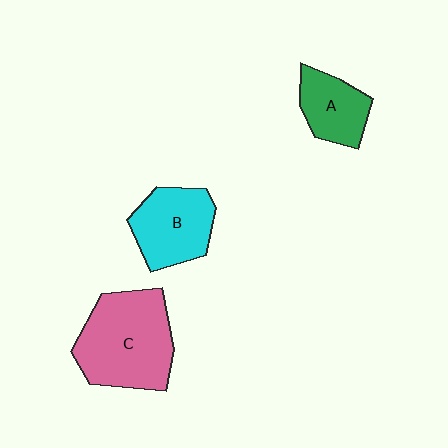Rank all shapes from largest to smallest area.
From largest to smallest: C (pink), B (cyan), A (green).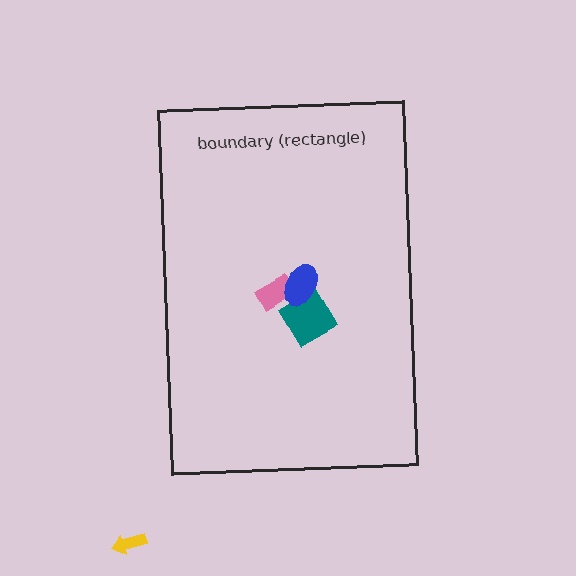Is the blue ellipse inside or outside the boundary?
Inside.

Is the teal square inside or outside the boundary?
Inside.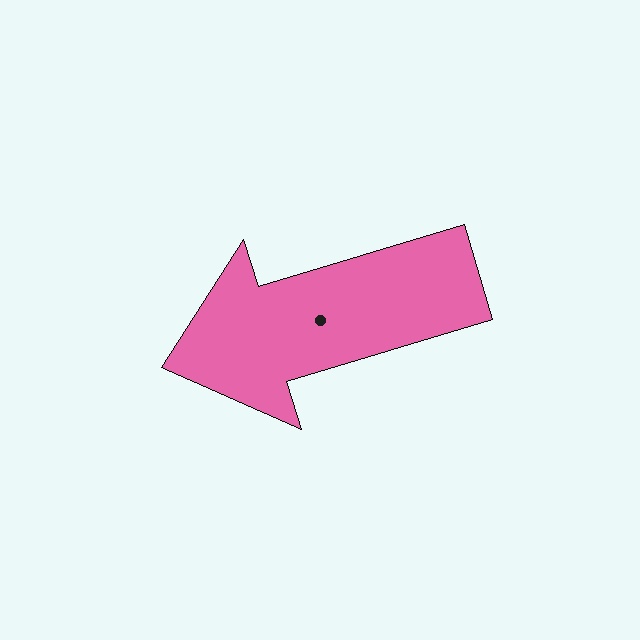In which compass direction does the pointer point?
West.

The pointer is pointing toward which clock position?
Roughly 8 o'clock.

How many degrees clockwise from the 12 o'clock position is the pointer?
Approximately 253 degrees.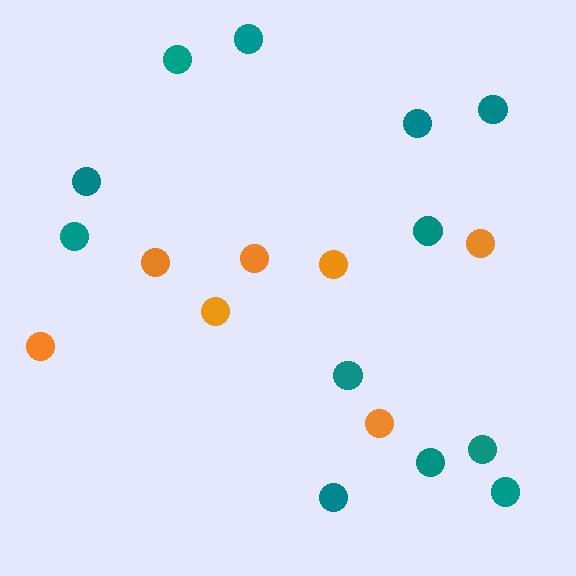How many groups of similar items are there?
There are 2 groups: one group of orange circles (7) and one group of teal circles (12).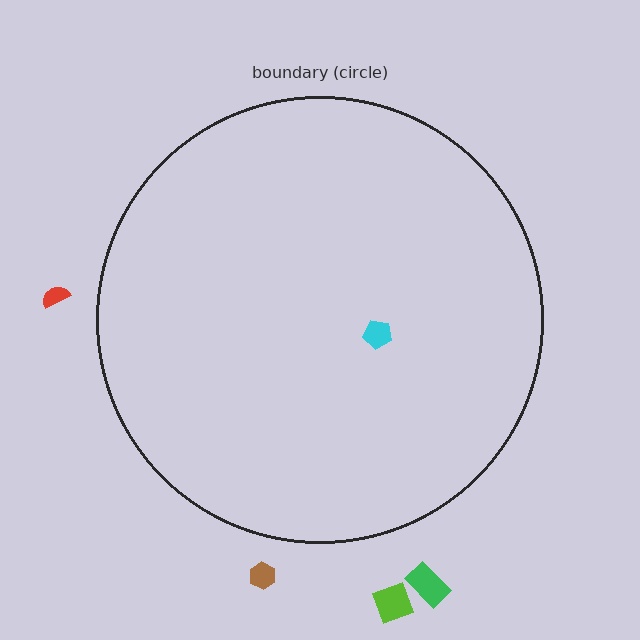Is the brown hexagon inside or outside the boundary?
Outside.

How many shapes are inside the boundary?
1 inside, 4 outside.